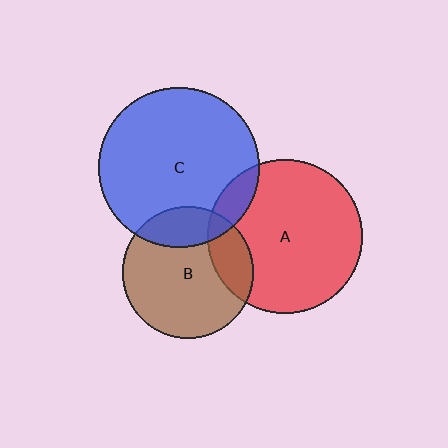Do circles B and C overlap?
Yes.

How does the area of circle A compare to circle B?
Approximately 1.4 times.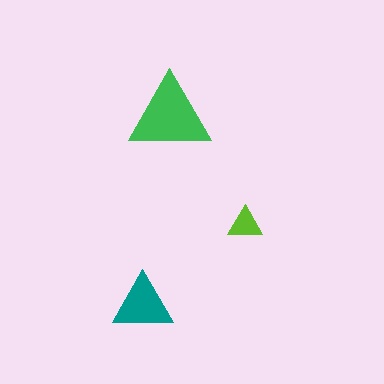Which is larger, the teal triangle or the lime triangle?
The teal one.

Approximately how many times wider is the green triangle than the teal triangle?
About 1.5 times wider.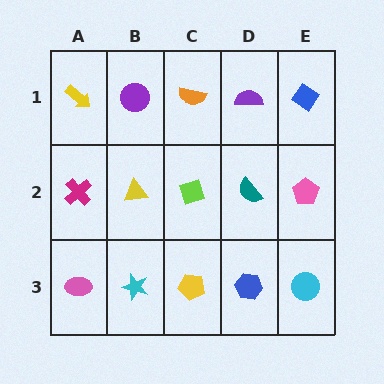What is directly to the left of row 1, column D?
An orange semicircle.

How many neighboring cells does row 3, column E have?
2.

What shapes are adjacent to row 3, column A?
A magenta cross (row 2, column A), a cyan star (row 3, column B).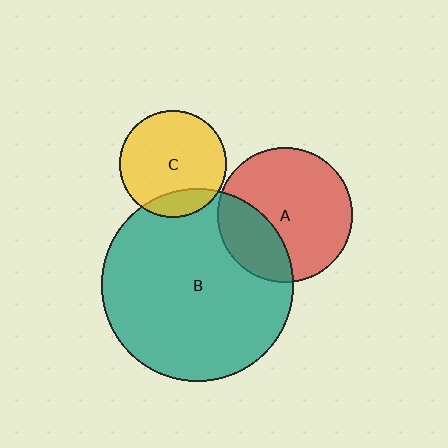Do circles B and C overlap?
Yes.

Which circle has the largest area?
Circle B (teal).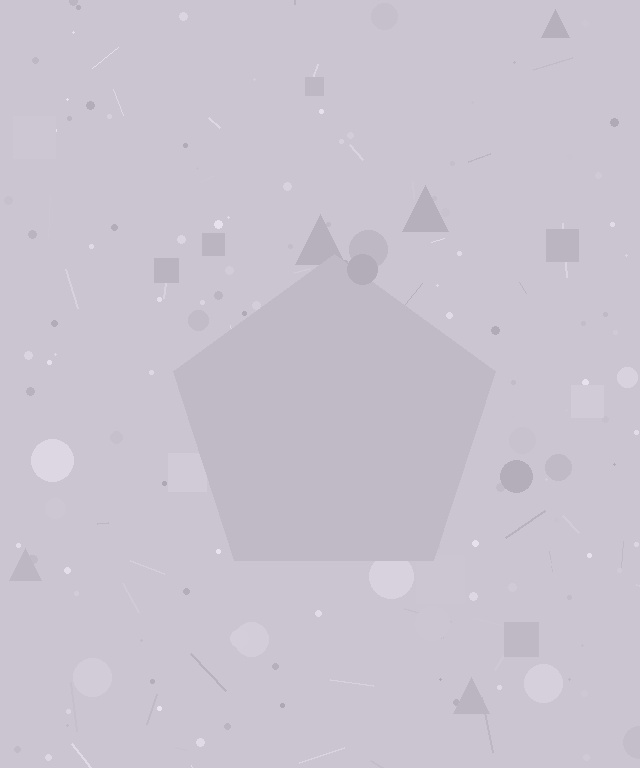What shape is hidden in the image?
A pentagon is hidden in the image.